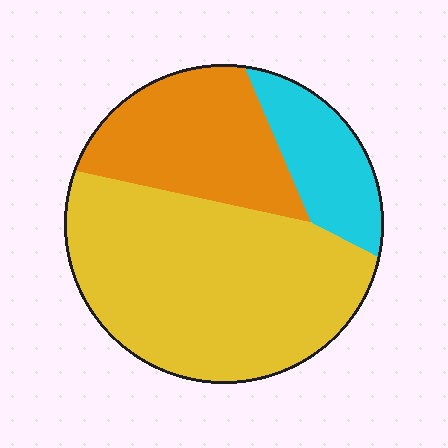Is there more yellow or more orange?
Yellow.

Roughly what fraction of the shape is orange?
Orange covers 27% of the shape.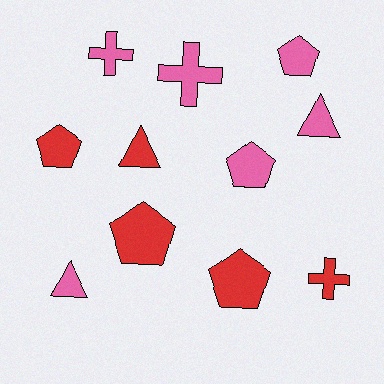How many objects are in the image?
There are 11 objects.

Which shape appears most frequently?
Pentagon, with 5 objects.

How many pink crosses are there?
There are 2 pink crosses.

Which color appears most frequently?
Pink, with 6 objects.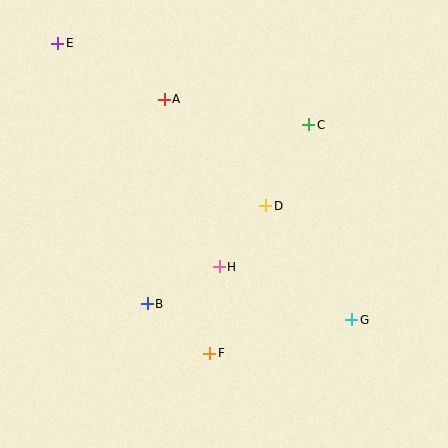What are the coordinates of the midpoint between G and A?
The midpoint between G and A is at (258, 210).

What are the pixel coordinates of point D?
Point D is at (266, 206).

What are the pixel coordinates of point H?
Point H is at (219, 267).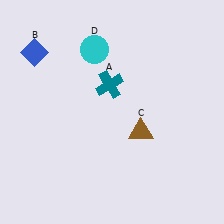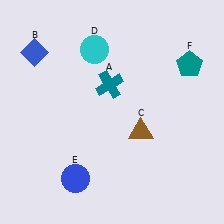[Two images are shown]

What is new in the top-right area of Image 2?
A teal pentagon (F) was added in the top-right area of Image 2.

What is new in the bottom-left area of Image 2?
A blue circle (E) was added in the bottom-left area of Image 2.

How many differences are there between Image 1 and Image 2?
There are 2 differences between the two images.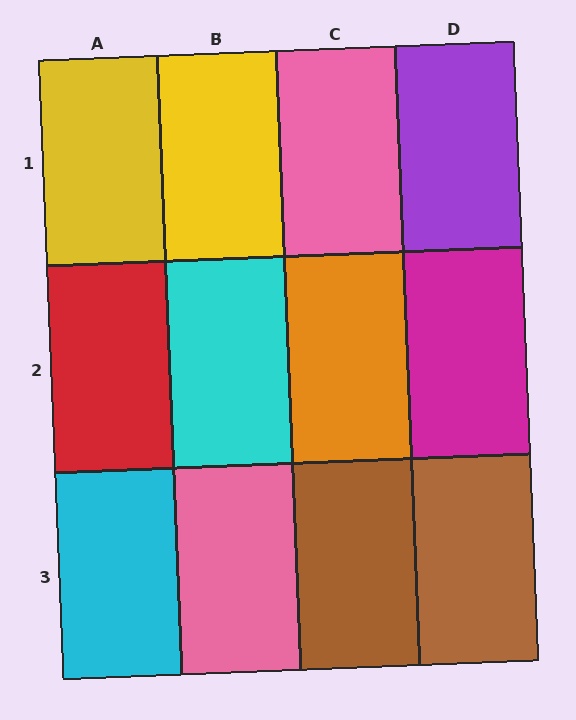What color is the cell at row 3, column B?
Pink.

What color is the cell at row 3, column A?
Cyan.